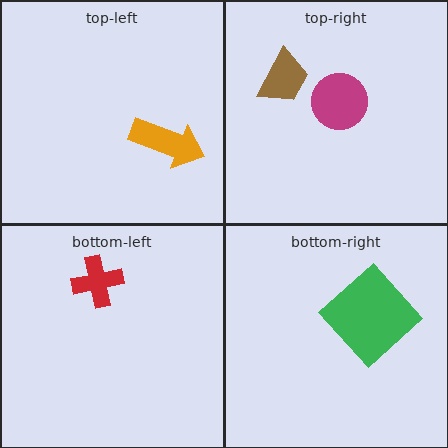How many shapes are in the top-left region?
1.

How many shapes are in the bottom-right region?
1.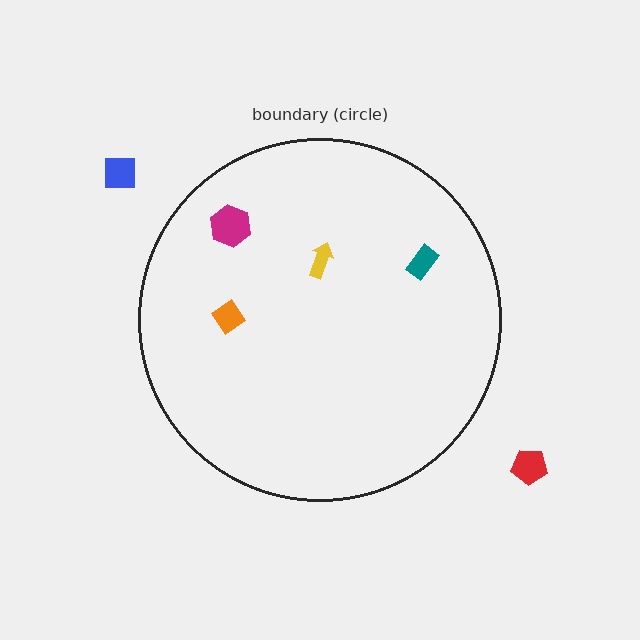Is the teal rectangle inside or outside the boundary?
Inside.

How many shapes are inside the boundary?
4 inside, 2 outside.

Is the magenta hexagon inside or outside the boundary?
Inside.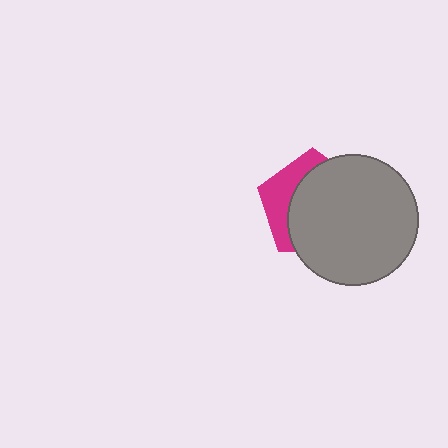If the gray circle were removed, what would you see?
You would see the complete magenta pentagon.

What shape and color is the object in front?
The object in front is a gray circle.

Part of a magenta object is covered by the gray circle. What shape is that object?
It is a pentagon.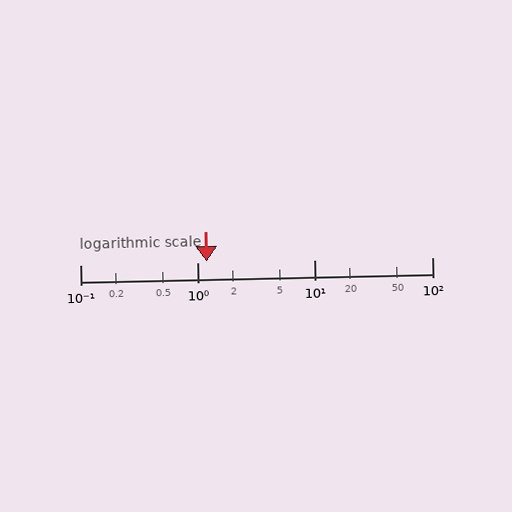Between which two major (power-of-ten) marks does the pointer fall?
The pointer is between 1 and 10.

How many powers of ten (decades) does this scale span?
The scale spans 3 decades, from 0.1 to 100.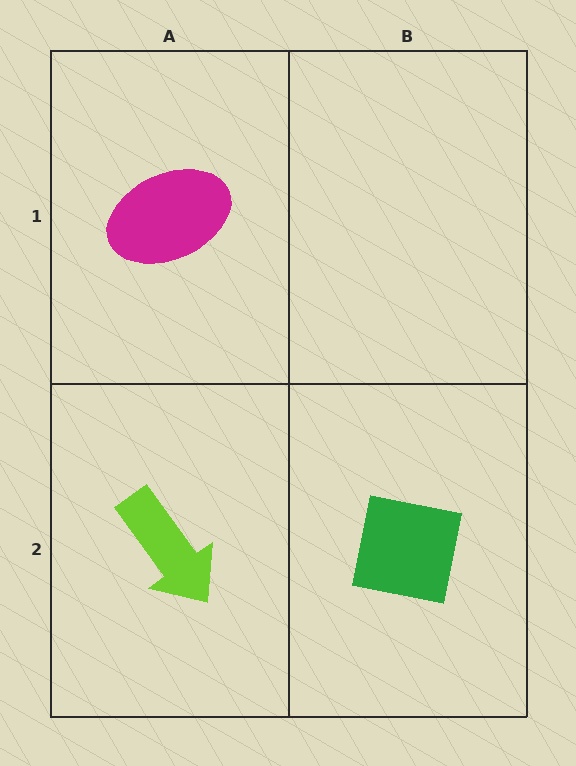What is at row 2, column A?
A lime arrow.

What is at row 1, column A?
A magenta ellipse.